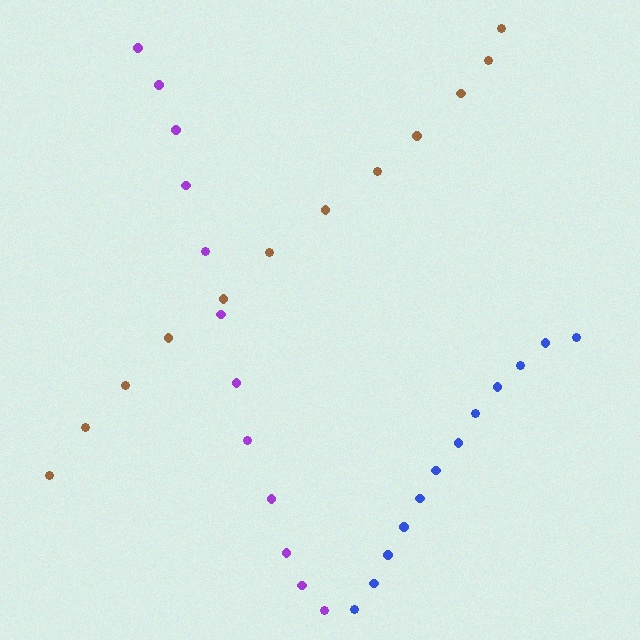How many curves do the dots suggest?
There are 3 distinct paths.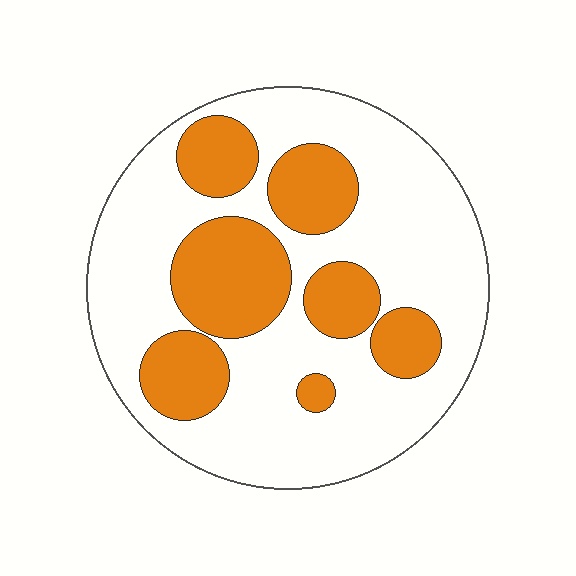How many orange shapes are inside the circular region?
7.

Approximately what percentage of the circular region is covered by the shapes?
Approximately 30%.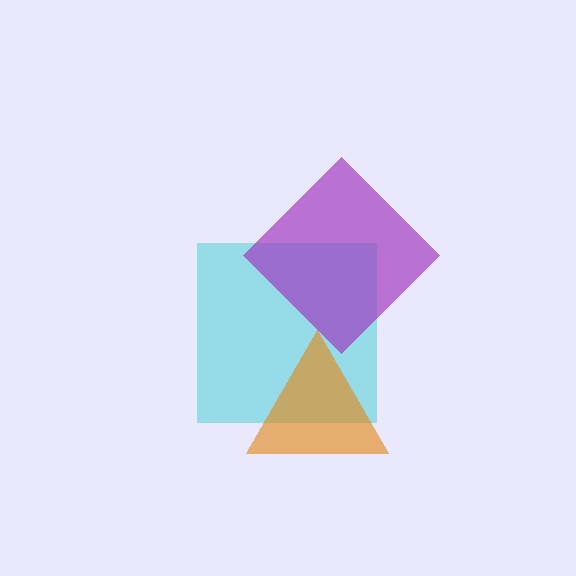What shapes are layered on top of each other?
The layered shapes are: a cyan square, a purple diamond, an orange triangle.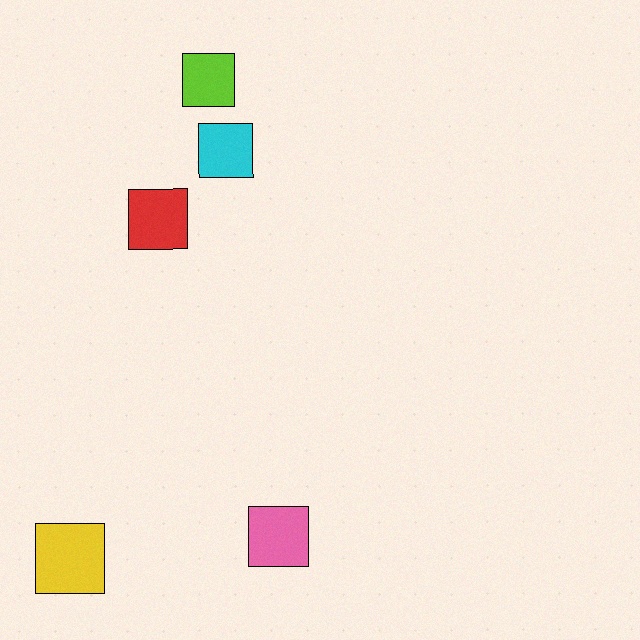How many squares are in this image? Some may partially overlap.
There are 5 squares.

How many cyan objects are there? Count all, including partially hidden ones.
There is 1 cyan object.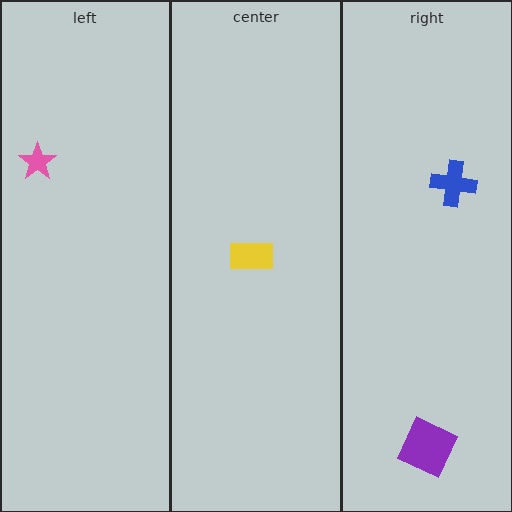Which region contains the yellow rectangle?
The center region.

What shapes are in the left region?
The pink star.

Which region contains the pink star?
The left region.